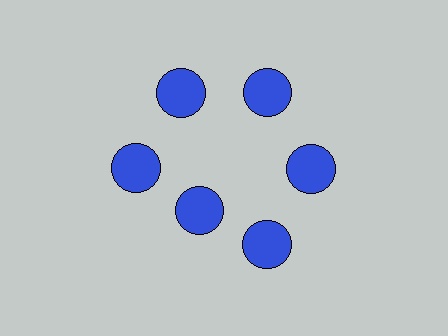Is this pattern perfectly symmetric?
No. The 6 blue circles are arranged in a ring, but one element near the 7 o'clock position is pulled inward toward the center, breaking the 6-fold rotational symmetry.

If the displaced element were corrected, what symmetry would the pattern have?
It would have 6-fold rotational symmetry — the pattern would map onto itself every 60 degrees.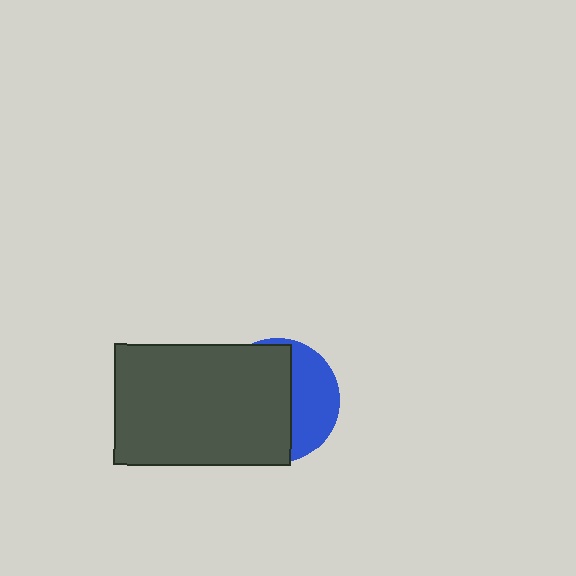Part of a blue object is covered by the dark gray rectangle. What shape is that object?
It is a circle.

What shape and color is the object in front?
The object in front is a dark gray rectangle.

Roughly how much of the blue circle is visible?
A small part of it is visible (roughly 37%).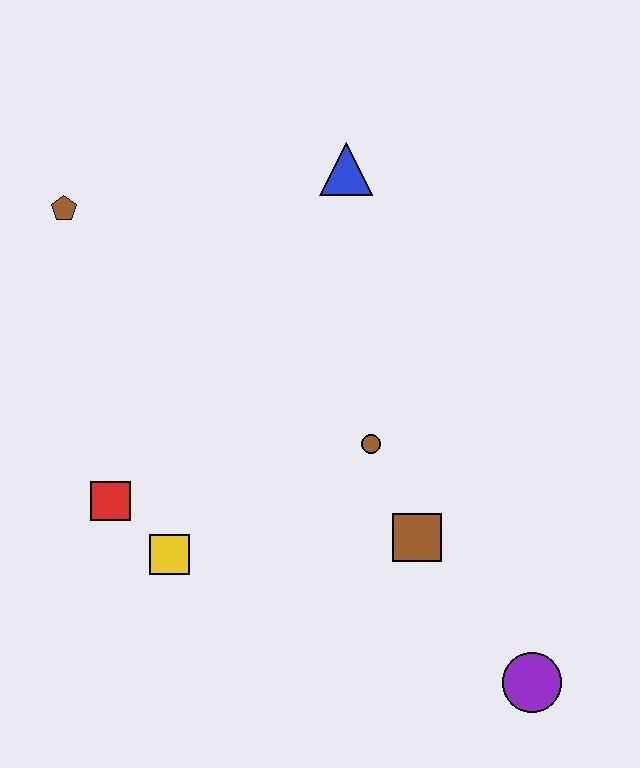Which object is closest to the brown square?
The brown circle is closest to the brown square.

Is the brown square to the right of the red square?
Yes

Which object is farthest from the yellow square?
The blue triangle is farthest from the yellow square.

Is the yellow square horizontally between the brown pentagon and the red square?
No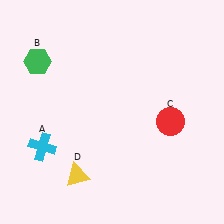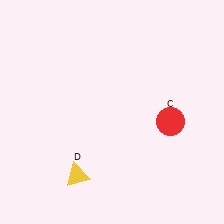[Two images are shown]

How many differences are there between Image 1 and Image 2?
There are 2 differences between the two images.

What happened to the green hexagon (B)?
The green hexagon (B) was removed in Image 2. It was in the top-left area of Image 1.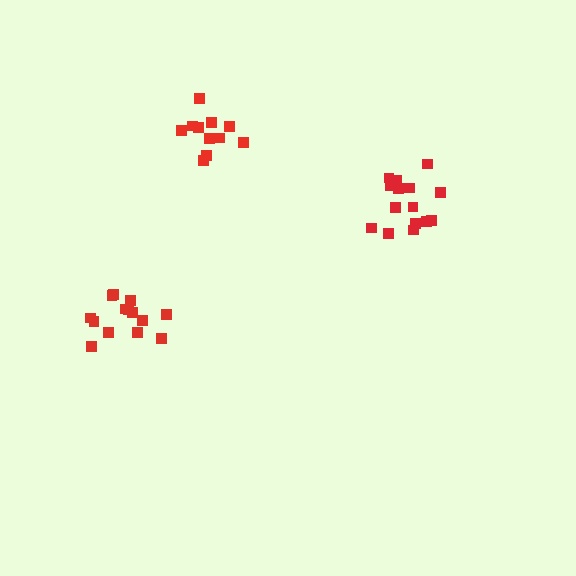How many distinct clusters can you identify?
There are 3 distinct clusters.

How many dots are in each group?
Group 1: 11 dots, Group 2: 14 dots, Group 3: 15 dots (40 total).